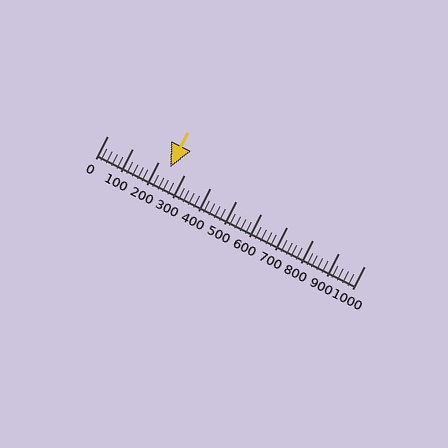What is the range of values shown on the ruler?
The ruler shows values from 0 to 1000.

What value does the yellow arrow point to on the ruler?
The yellow arrow points to approximately 243.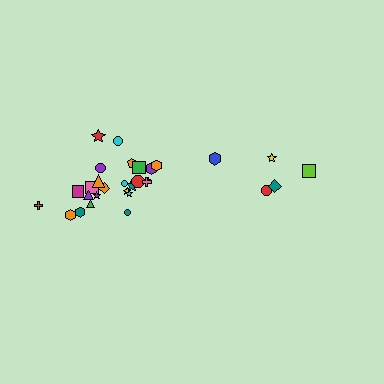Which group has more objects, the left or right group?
The left group.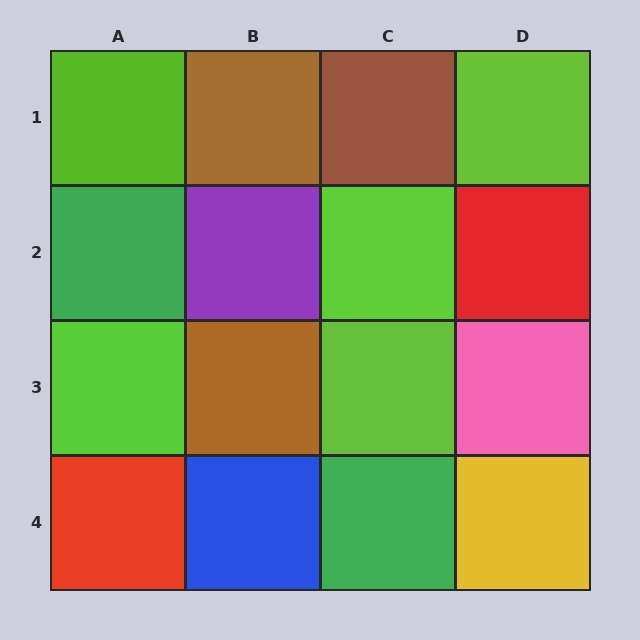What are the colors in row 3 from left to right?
Lime, brown, lime, pink.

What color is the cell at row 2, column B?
Purple.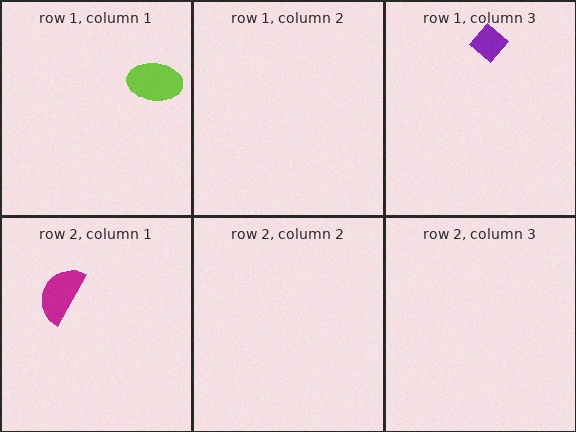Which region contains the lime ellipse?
The row 1, column 1 region.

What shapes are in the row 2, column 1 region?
The magenta semicircle.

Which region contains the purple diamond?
The row 1, column 3 region.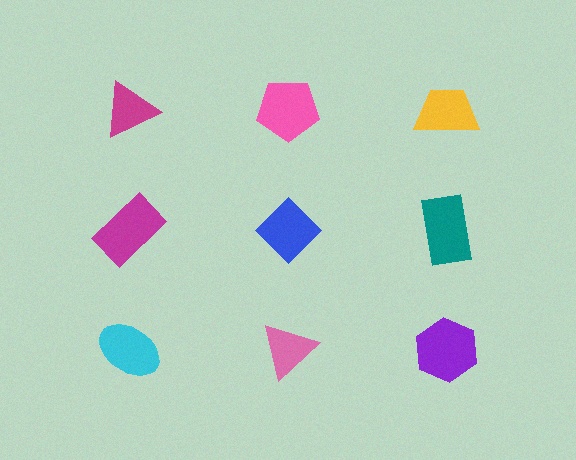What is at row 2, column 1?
A magenta rectangle.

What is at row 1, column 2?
A pink pentagon.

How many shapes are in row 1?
3 shapes.